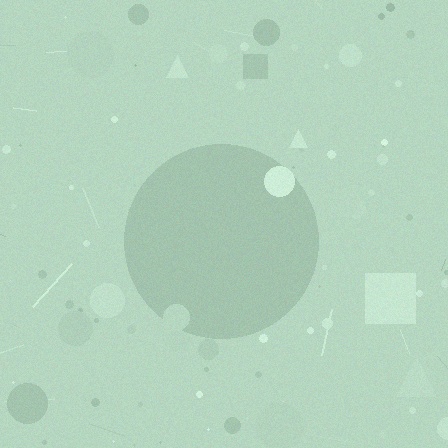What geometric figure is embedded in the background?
A circle is embedded in the background.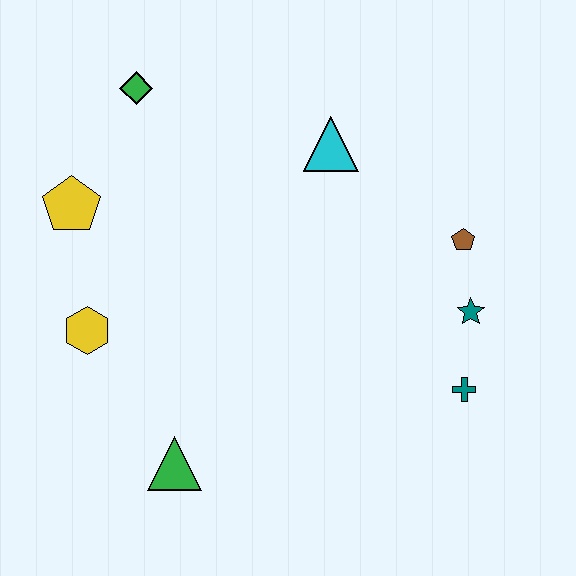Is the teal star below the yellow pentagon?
Yes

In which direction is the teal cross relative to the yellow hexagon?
The teal cross is to the right of the yellow hexagon.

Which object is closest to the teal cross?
The teal star is closest to the teal cross.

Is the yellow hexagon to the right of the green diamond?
No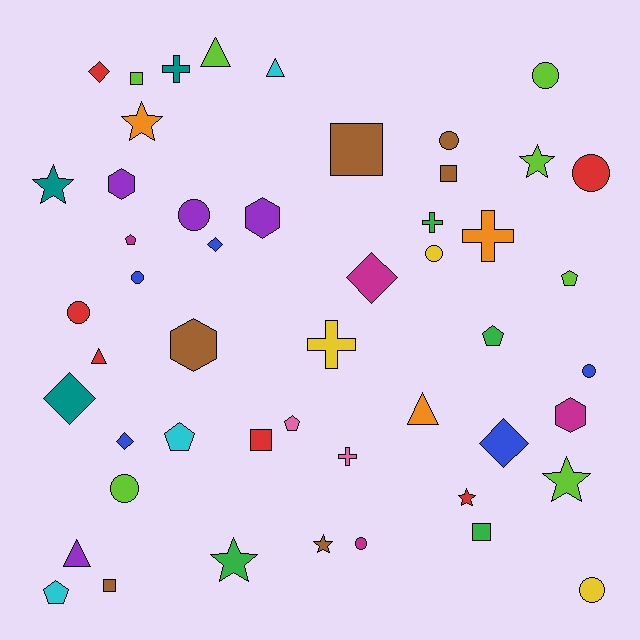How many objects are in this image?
There are 50 objects.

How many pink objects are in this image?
There are 2 pink objects.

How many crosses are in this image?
There are 5 crosses.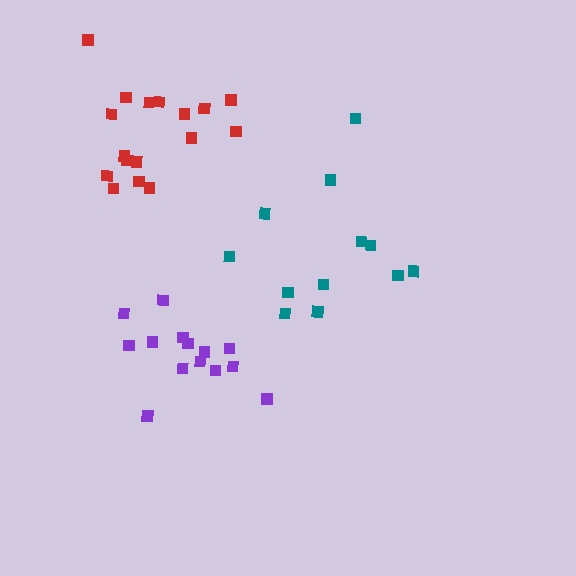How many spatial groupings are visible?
There are 3 spatial groupings.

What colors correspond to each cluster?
The clusters are colored: teal, red, purple.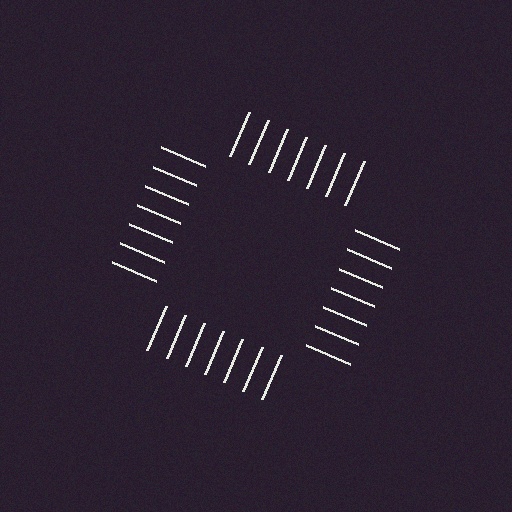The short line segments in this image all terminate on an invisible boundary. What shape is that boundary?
An illusory square — the line segments terminate on its edges but no continuous stroke is drawn.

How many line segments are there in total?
28 — 7 along each of the 4 edges.